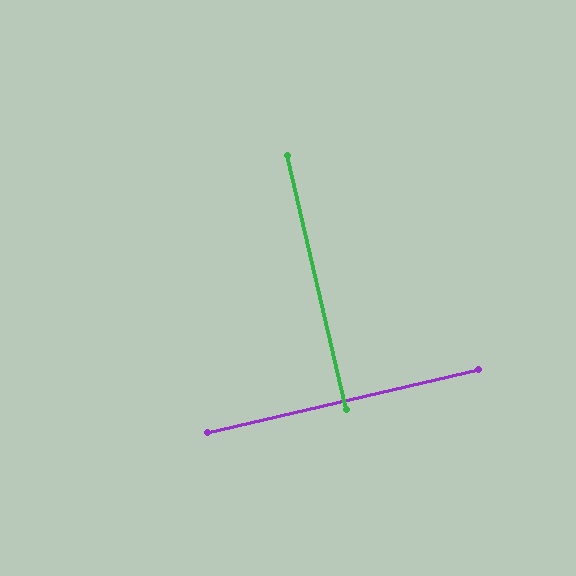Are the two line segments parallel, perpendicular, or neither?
Perpendicular — they meet at approximately 90°.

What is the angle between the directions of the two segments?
Approximately 90 degrees.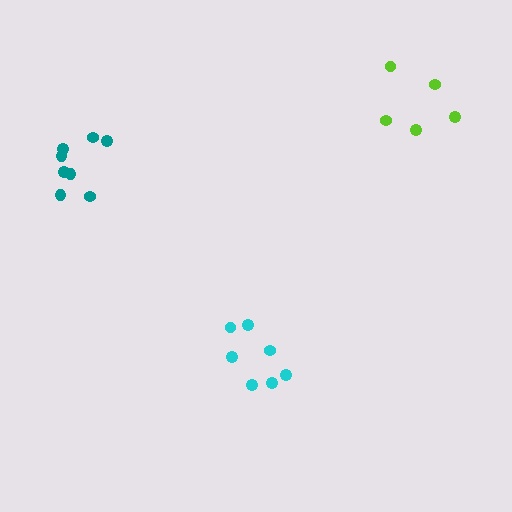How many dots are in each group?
Group 1: 7 dots, Group 2: 8 dots, Group 3: 5 dots (20 total).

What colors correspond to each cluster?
The clusters are colored: cyan, teal, lime.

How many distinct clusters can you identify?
There are 3 distinct clusters.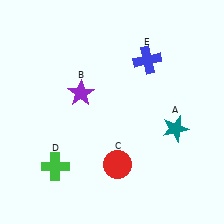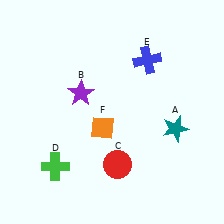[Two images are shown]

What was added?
An orange diamond (F) was added in Image 2.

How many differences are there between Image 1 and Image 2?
There is 1 difference between the two images.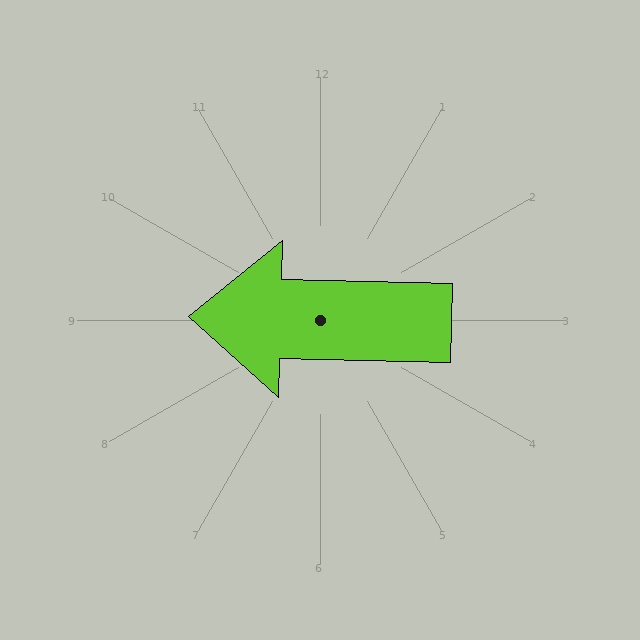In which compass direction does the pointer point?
West.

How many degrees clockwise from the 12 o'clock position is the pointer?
Approximately 271 degrees.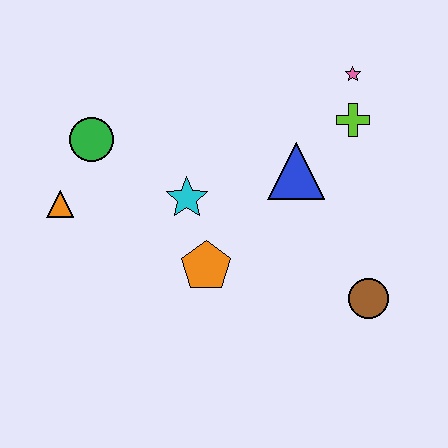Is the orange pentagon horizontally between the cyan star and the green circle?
No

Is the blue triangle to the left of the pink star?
Yes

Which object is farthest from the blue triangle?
The orange triangle is farthest from the blue triangle.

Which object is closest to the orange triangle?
The green circle is closest to the orange triangle.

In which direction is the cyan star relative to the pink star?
The cyan star is to the left of the pink star.